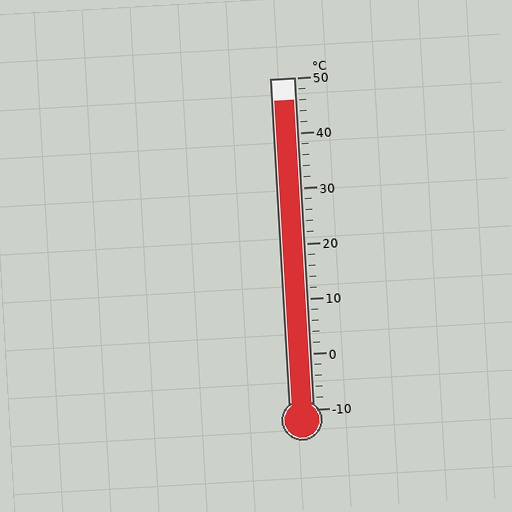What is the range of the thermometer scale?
The thermometer scale ranges from -10°C to 50°C.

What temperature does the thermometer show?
The thermometer shows approximately 46°C.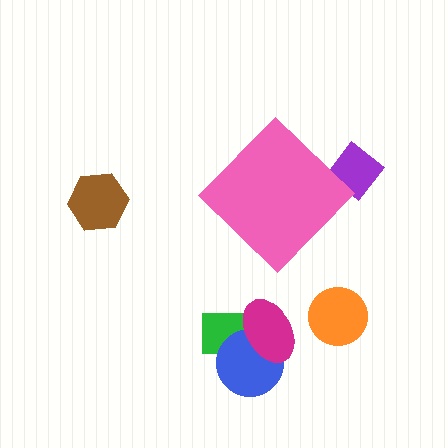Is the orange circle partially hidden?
No, the orange circle is fully visible.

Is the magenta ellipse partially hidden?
No, the magenta ellipse is fully visible.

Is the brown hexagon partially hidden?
No, the brown hexagon is fully visible.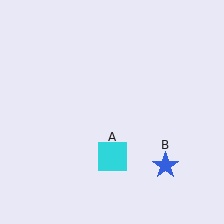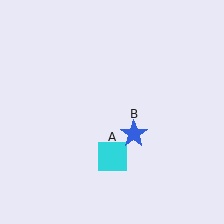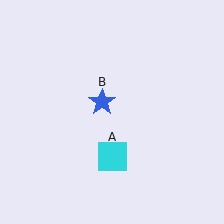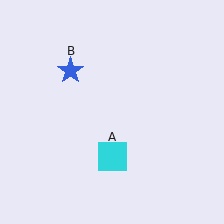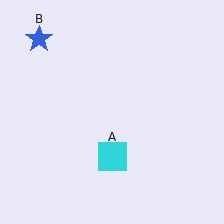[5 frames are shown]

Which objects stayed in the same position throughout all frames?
Cyan square (object A) remained stationary.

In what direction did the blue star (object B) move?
The blue star (object B) moved up and to the left.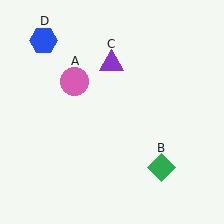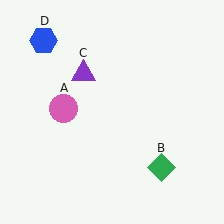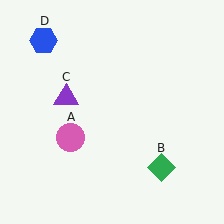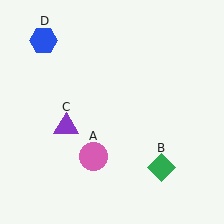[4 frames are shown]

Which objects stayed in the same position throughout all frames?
Green diamond (object B) and blue hexagon (object D) remained stationary.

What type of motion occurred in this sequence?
The pink circle (object A), purple triangle (object C) rotated counterclockwise around the center of the scene.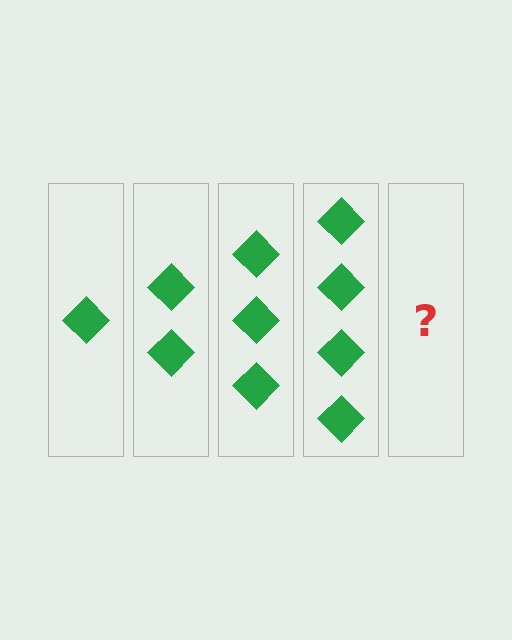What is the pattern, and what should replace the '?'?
The pattern is that each step adds one more diamond. The '?' should be 5 diamonds.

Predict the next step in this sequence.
The next step is 5 diamonds.